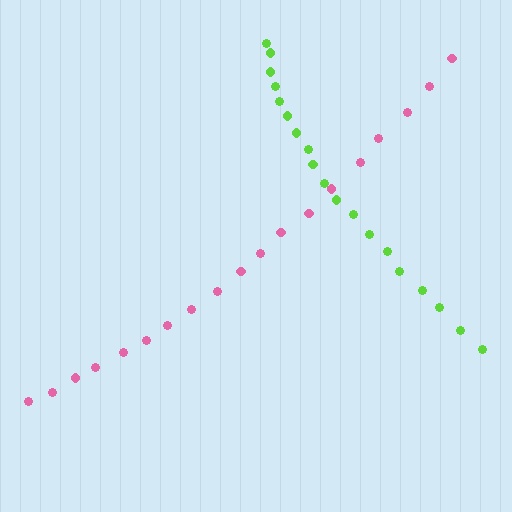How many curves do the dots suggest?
There are 2 distinct paths.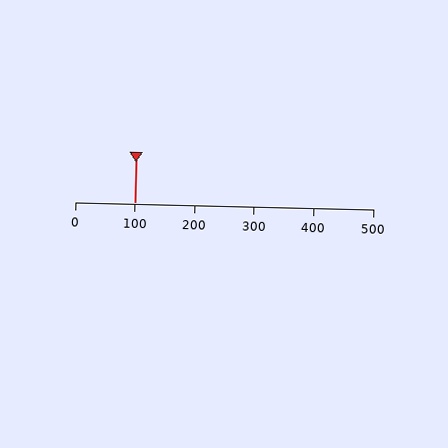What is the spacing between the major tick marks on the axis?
The major ticks are spaced 100 apart.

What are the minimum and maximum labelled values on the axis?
The axis runs from 0 to 500.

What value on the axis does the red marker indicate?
The marker indicates approximately 100.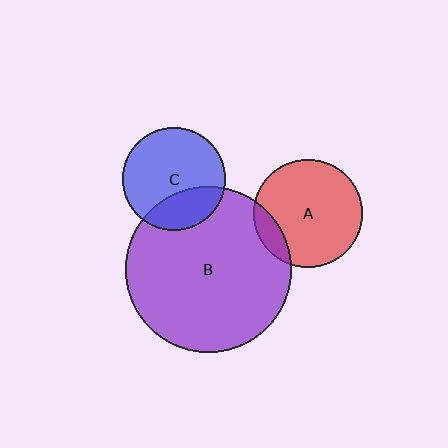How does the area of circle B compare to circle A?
Approximately 2.4 times.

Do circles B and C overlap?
Yes.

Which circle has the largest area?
Circle B (purple).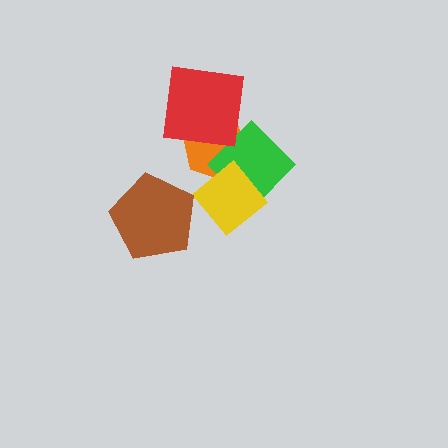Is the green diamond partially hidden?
Yes, it is partially covered by another shape.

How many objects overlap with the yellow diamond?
2 objects overlap with the yellow diamond.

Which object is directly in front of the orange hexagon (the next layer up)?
The green diamond is directly in front of the orange hexagon.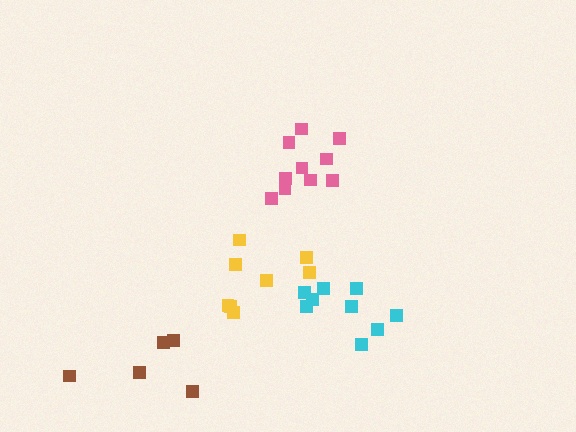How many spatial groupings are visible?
There are 4 spatial groupings.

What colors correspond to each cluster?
The clusters are colored: brown, cyan, yellow, pink.